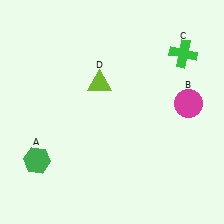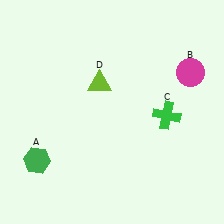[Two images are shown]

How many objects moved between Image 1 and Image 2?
2 objects moved between the two images.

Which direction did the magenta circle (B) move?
The magenta circle (B) moved up.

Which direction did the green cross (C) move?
The green cross (C) moved down.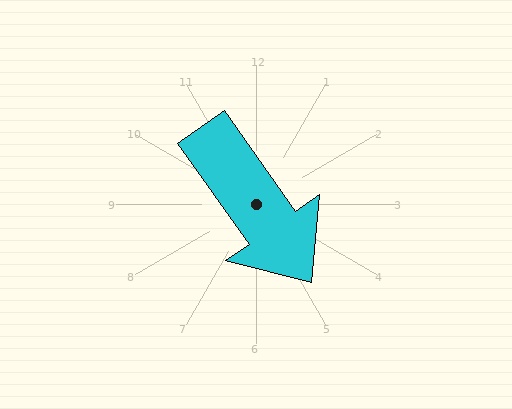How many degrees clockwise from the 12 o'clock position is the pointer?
Approximately 145 degrees.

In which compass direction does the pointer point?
Southeast.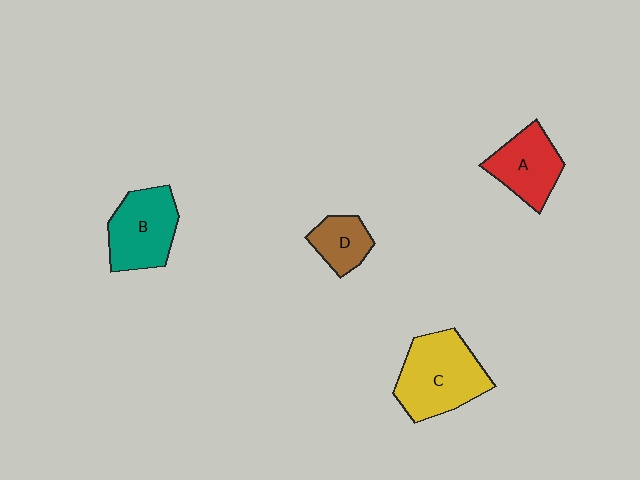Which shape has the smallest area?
Shape D (brown).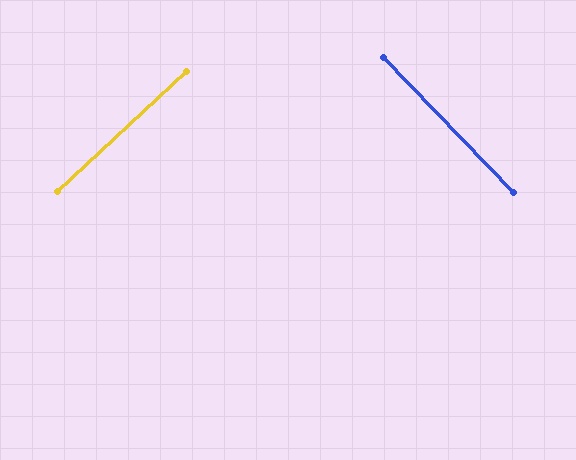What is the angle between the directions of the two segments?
Approximately 89 degrees.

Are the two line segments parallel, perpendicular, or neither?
Perpendicular — they meet at approximately 89°.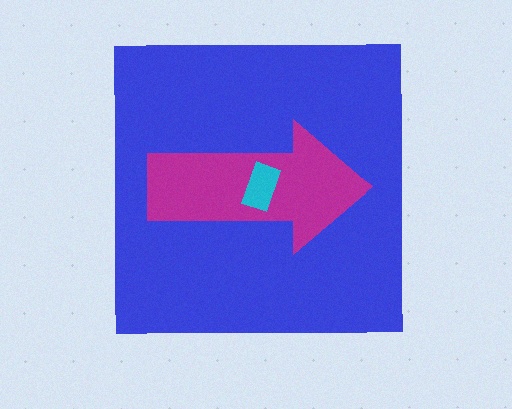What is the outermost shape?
The blue square.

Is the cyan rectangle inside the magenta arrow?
Yes.